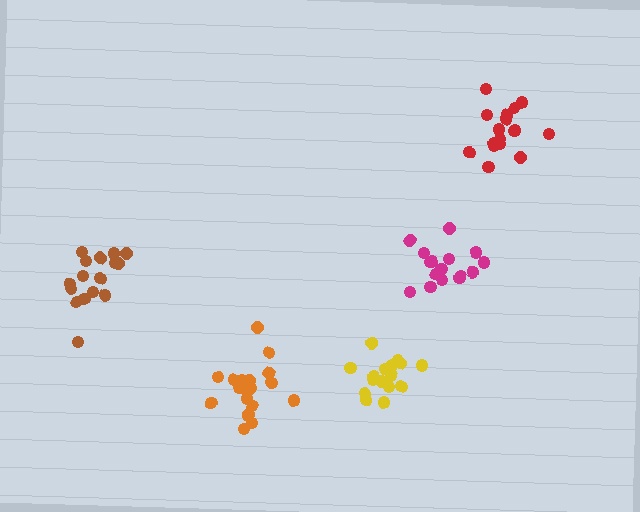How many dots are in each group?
Group 1: 17 dots, Group 2: 16 dots, Group 3: 19 dots, Group 4: 17 dots, Group 5: 17 dots (86 total).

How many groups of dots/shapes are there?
There are 5 groups.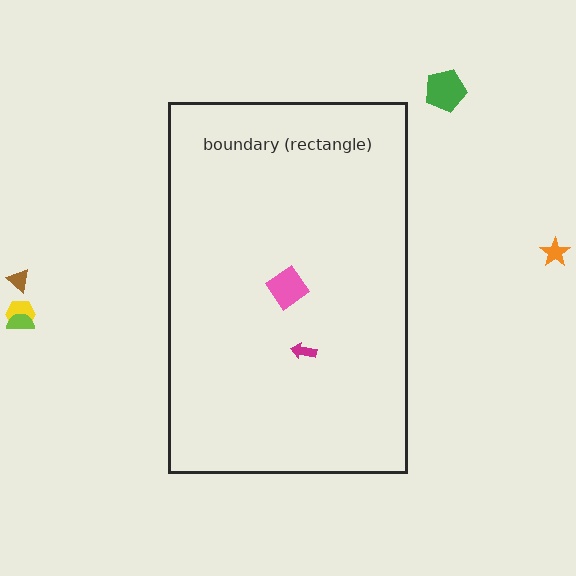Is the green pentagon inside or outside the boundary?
Outside.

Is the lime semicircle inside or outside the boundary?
Outside.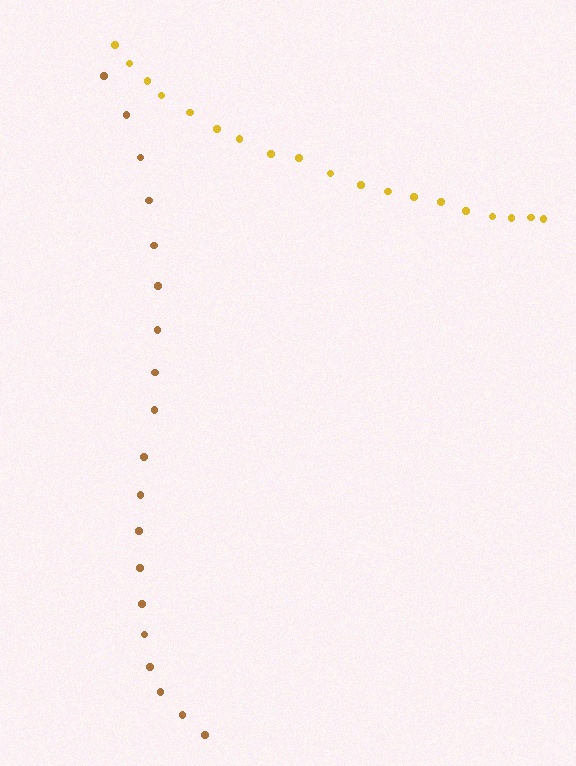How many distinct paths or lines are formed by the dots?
There are 2 distinct paths.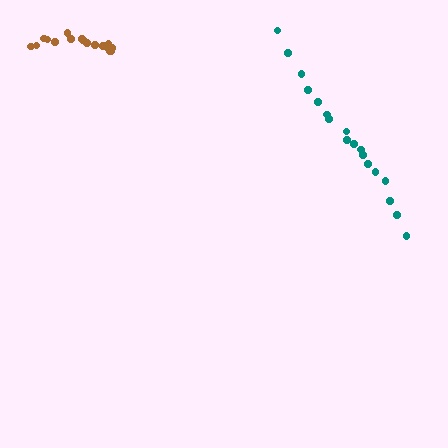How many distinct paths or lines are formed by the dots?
There are 2 distinct paths.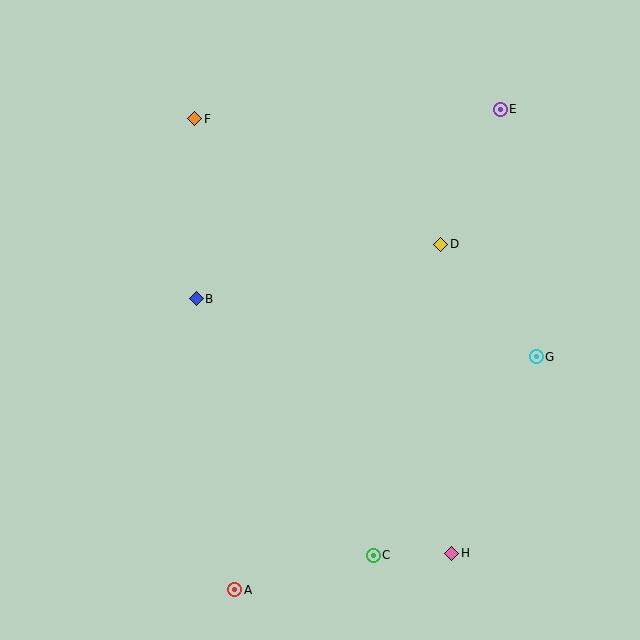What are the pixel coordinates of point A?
Point A is at (235, 590).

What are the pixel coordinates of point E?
Point E is at (500, 109).